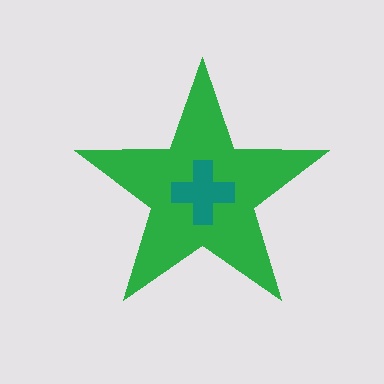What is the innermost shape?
The teal cross.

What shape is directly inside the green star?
The teal cross.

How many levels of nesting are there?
2.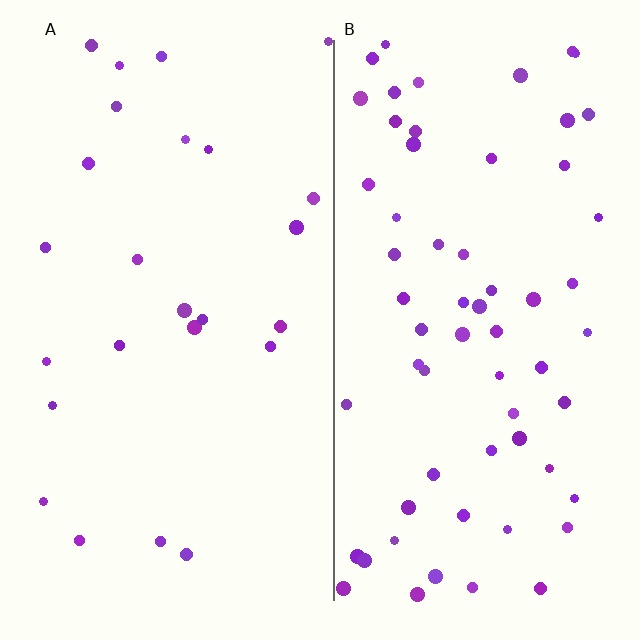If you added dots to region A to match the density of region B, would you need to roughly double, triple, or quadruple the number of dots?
Approximately triple.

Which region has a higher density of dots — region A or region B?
B (the right).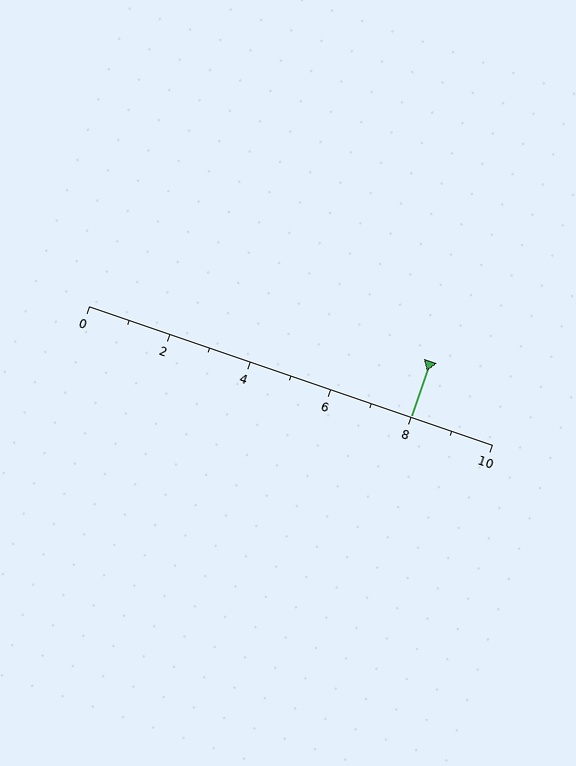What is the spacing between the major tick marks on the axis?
The major ticks are spaced 2 apart.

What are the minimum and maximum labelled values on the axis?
The axis runs from 0 to 10.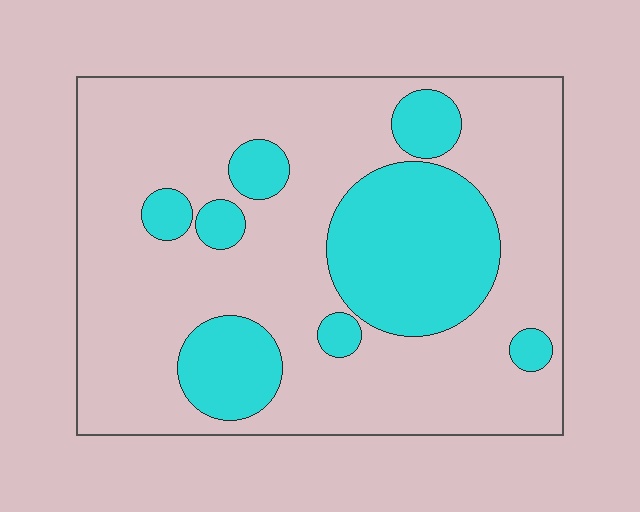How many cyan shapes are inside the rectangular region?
8.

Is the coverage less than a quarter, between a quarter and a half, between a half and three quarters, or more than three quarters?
Between a quarter and a half.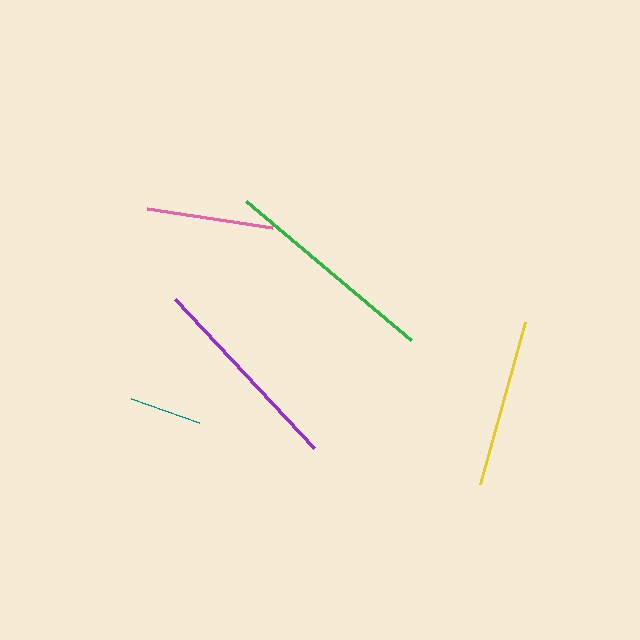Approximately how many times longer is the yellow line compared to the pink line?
The yellow line is approximately 1.3 times the length of the pink line.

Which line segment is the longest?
The green line is the longest at approximately 216 pixels.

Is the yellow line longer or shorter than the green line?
The green line is longer than the yellow line.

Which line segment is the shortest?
The teal line is the shortest at approximately 73 pixels.